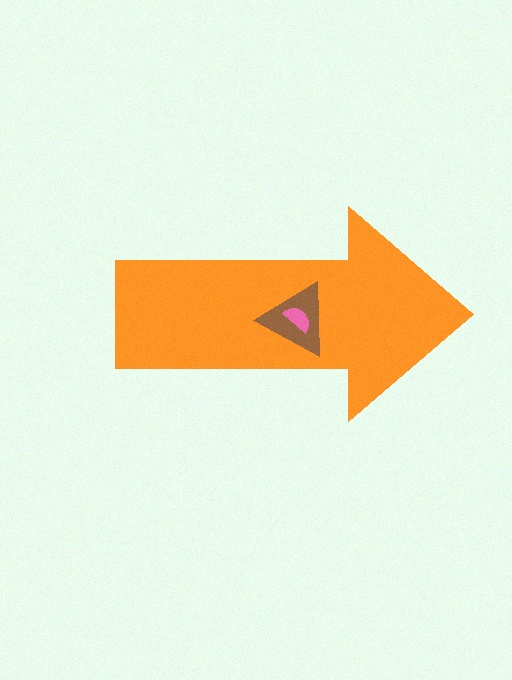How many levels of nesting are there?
3.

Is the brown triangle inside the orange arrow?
Yes.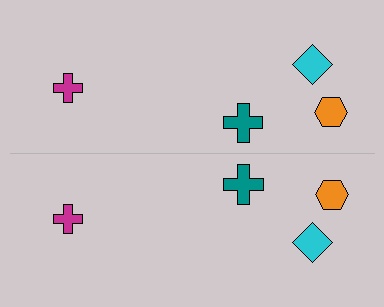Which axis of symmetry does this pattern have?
The pattern has a horizontal axis of symmetry running through the center of the image.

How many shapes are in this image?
There are 8 shapes in this image.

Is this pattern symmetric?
Yes, this pattern has bilateral (reflection) symmetry.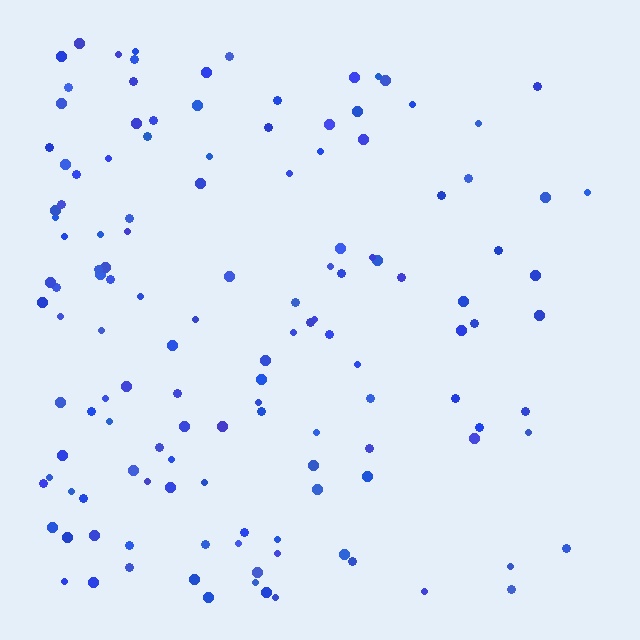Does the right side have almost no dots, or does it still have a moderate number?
Still a moderate number, just noticeably fewer than the left.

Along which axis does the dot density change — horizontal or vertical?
Horizontal.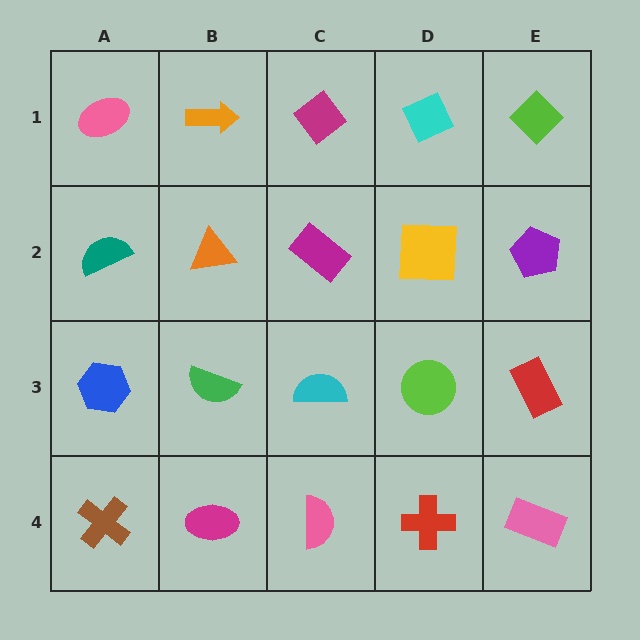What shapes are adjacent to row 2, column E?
A lime diamond (row 1, column E), a red rectangle (row 3, column E), a yellow square (row 2, column D).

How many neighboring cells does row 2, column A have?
3.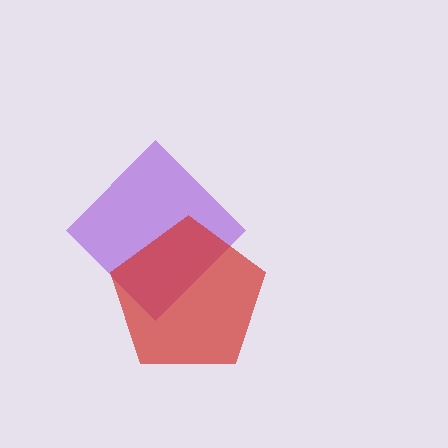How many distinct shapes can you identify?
There are 2 distinct shapes: a purple diamond, a red pentagon.